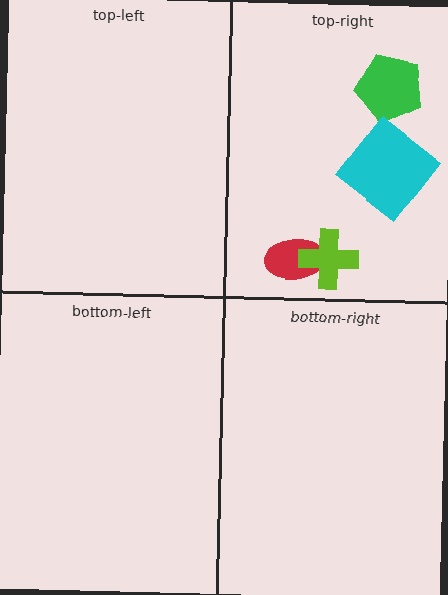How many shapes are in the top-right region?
4.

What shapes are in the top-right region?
The green pentagon, the cyan diamond, the red ellipse, the lime cross.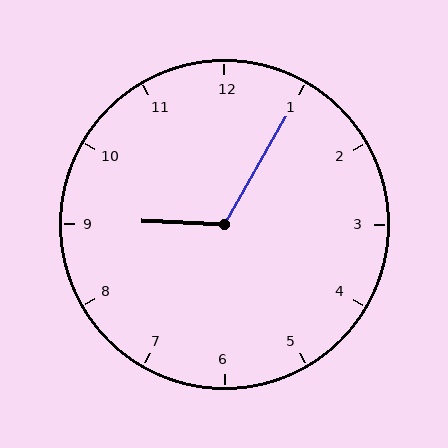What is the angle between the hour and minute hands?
Approximately 118 degrees.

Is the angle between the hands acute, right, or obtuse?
It is obtuse.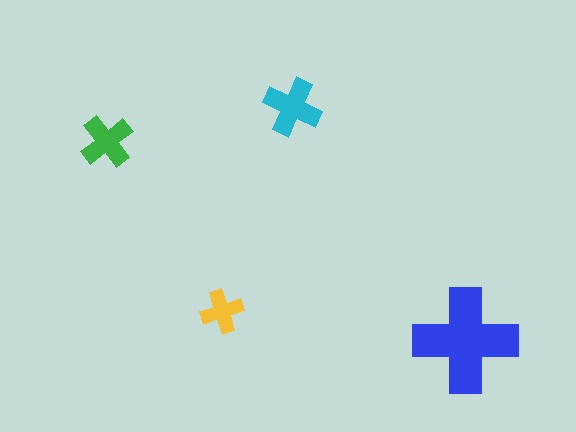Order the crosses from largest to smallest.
the blue one, the cyan one, the green one, the yellow one.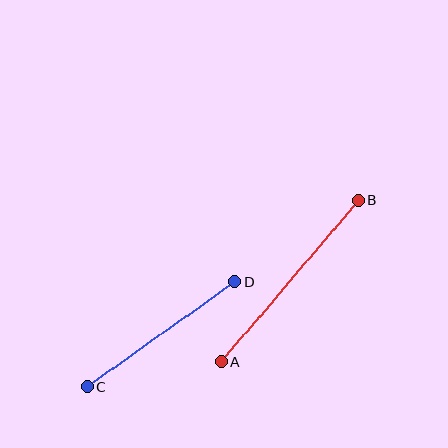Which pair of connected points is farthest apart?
Points A and B are farthest apart.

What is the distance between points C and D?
The distance is approximately 181 pixels.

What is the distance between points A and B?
The distance is approximately 212 pixels.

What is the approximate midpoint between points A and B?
The midpoint is at approximately (290, 281) pixels.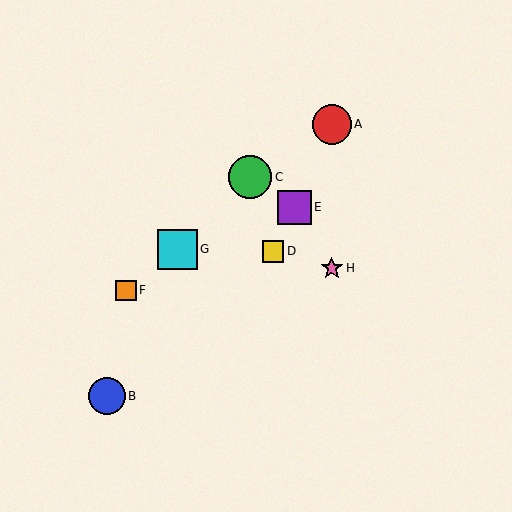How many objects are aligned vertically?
2 objects (A, H) are aligned vertically.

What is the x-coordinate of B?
Object B is at x≈107.